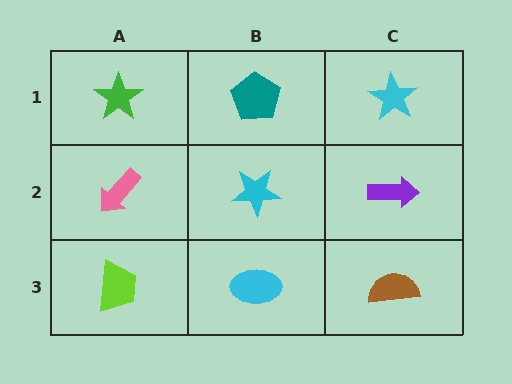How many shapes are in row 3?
3 shapes.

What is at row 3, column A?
A lime trapezoid.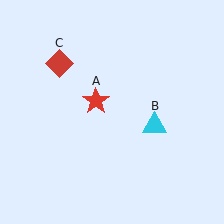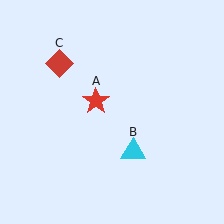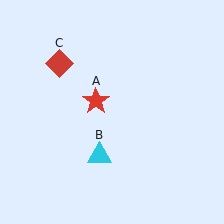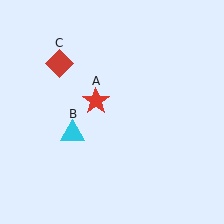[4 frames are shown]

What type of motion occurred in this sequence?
The cyan triangle (object B) rotated clockwise around the center of the scene.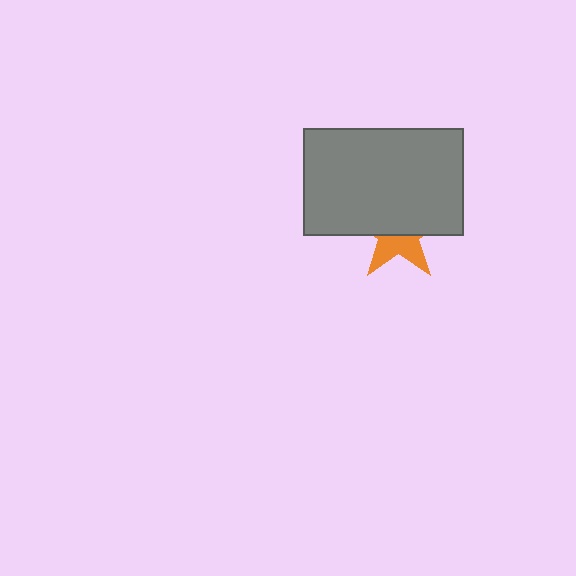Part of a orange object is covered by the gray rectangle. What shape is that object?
It is a star.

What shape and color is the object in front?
The object in front is a gray rectangle.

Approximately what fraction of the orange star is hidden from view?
Roughly 59% of the orange star is hidden behind the gray rectangle.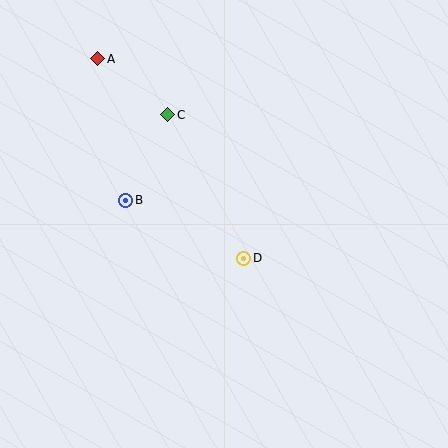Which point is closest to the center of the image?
Point D at (244, 258) is closest to the center.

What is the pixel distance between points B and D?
The distance between B and D is 131 pixels.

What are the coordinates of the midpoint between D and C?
The midpoint between D and C is at (206, 186).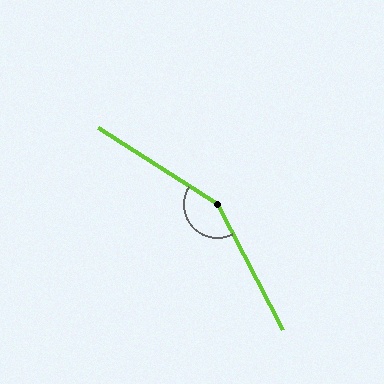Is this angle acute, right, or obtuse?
It is obtuse.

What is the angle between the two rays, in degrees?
Approximately 150 degrees.